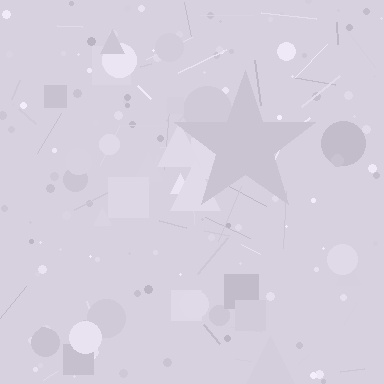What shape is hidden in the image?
A star is hidden in the image.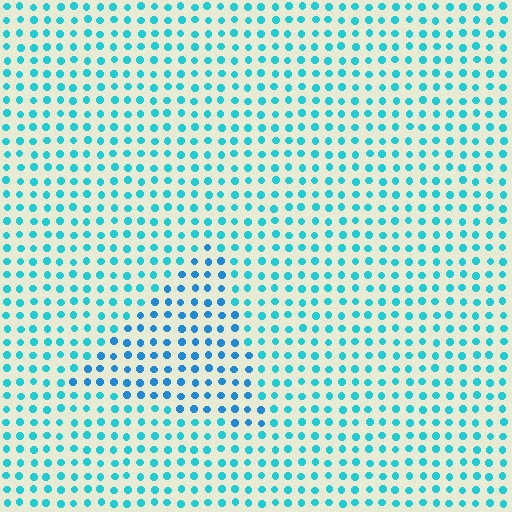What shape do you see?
I see a triangle.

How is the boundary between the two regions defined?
The boundary is defined purely by a slight shift in hue (about 22 degrees). Spacing, size, and orientation are identical on both sides.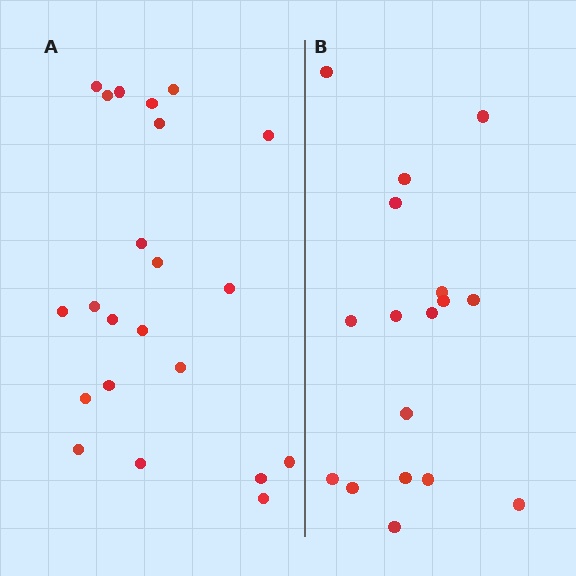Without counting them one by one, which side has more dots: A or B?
Region A (the left region) has more dots.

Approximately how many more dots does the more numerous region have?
Region A has about 5 more dots than region B.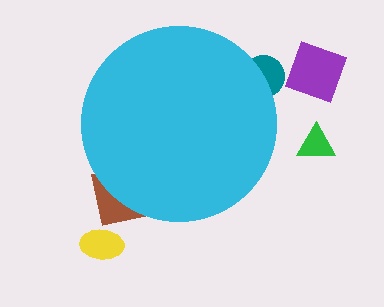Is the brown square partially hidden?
Yes, the brown square is partially hidden behind the cyan circle.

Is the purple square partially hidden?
No, the purple square is fully visible.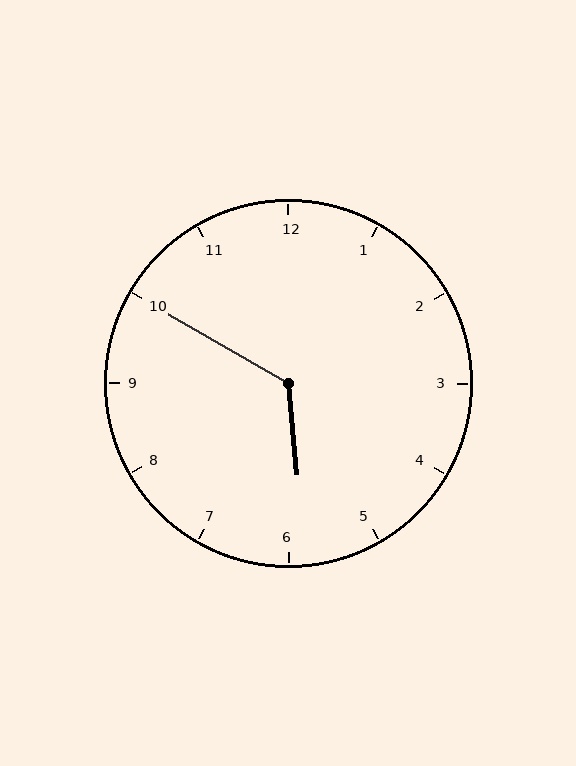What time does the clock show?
5:50.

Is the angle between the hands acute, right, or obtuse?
It is obtuse.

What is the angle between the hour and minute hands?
Approximately 125 degrees.